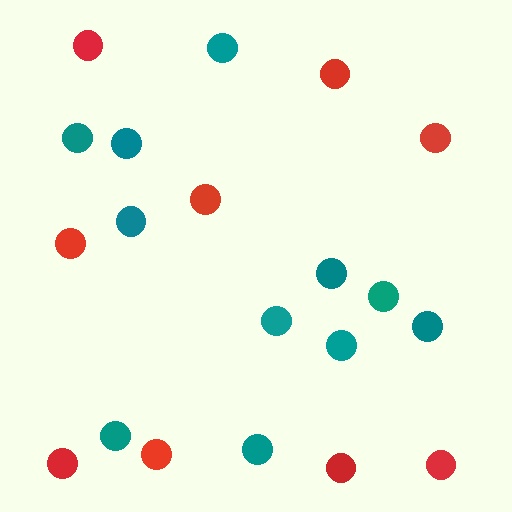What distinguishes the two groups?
There are 2 groups: one group of teal circles (11) and one group of red circles (9).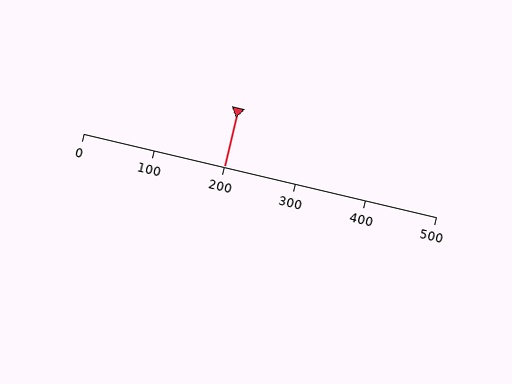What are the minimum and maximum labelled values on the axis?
The axis runs from 0 to 500.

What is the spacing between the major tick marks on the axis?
The major ticks are spaced 100 apart.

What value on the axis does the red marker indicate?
The marker indicates approximately 200.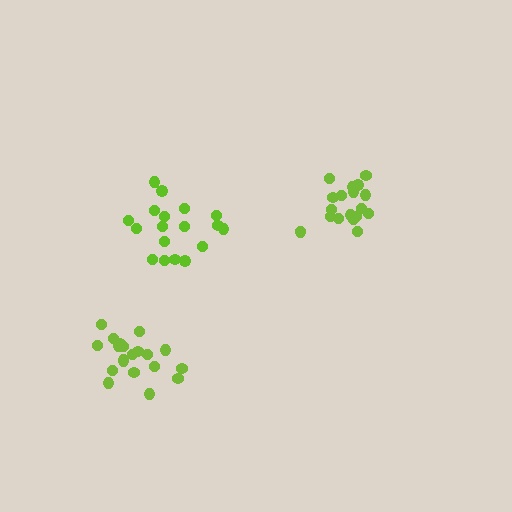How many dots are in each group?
Group 1: 20 dots, Group 2: 18 dots, Group 3: 19 dots (57 total).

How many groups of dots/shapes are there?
There are 3 groups.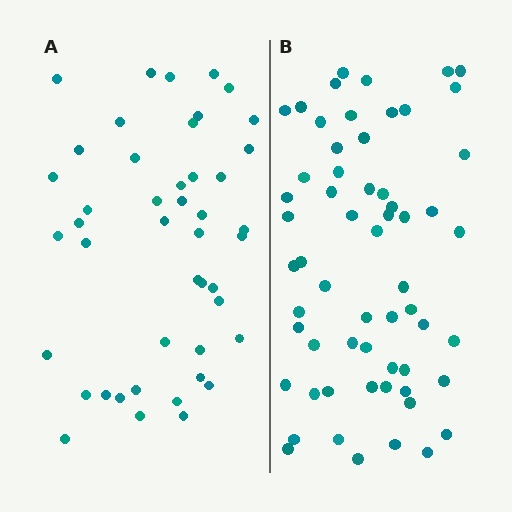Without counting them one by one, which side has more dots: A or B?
Region B (the right region) has more dots.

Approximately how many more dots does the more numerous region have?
Region B has approximately 15 more dots than region A.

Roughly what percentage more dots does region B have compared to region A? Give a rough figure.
About 35% more.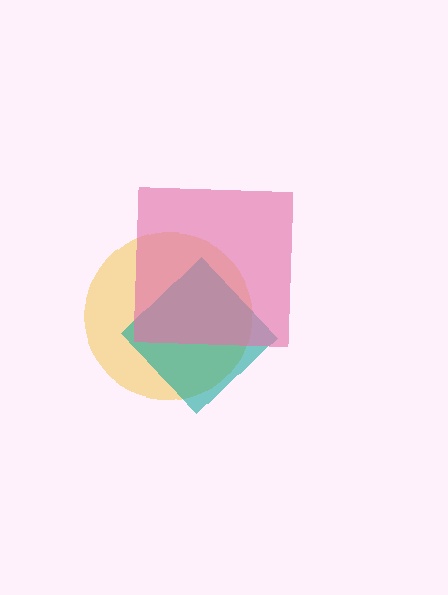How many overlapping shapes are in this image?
There are 3 overlapping shapes in the image.